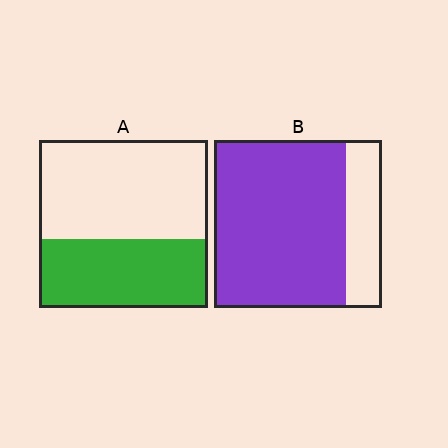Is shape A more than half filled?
No.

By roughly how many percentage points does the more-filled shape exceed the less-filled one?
By roughly 40 percentage points (B over A).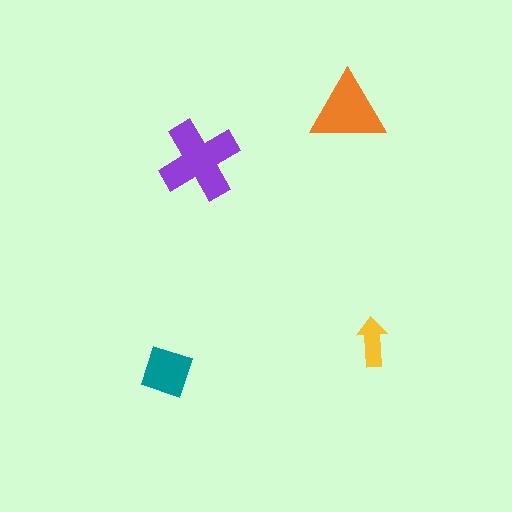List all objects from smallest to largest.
The yellow arrow, the teal diamond, the orange triangle, the purple cross.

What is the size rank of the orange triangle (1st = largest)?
2nd.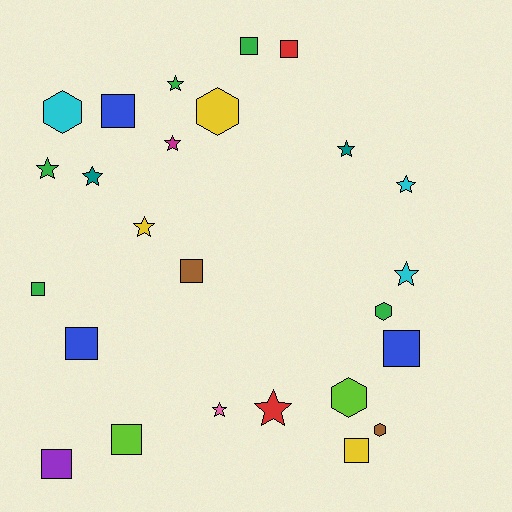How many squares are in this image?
There are 10 squares.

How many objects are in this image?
There are 25 objects.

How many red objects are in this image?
There are 2 red objects.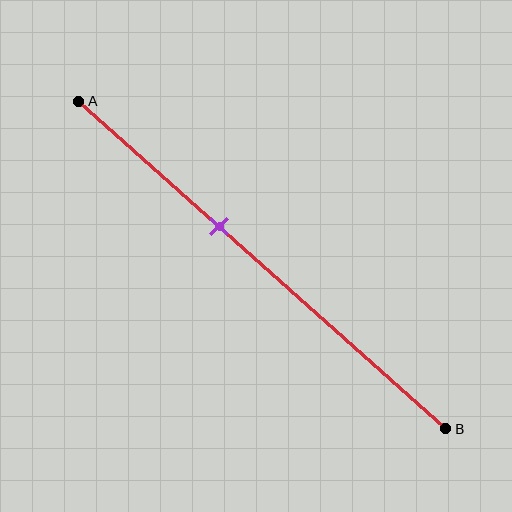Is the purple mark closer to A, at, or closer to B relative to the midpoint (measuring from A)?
The purple mark is closer to point A than the midpoint of segment AB.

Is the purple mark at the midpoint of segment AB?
No, the mark is at about 40% from A, not at the 50% midpoint.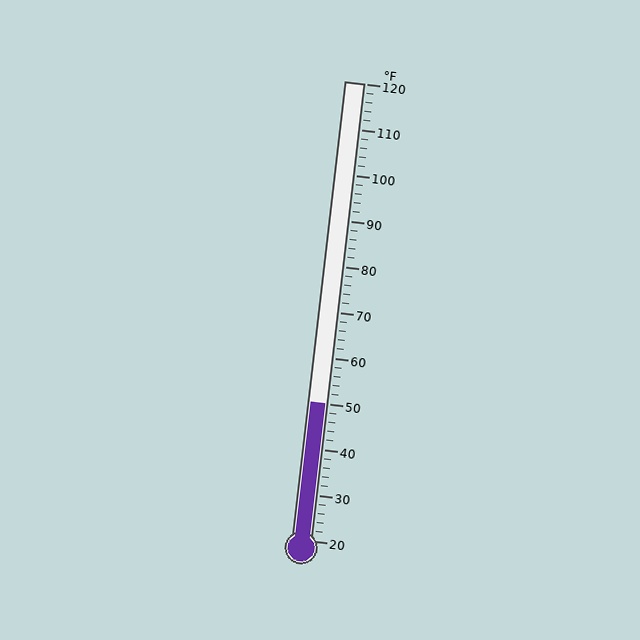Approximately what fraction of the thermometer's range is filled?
The thermometer is filled to approximately 30% of its range.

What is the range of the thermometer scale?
The thermometer scale ranges from 20°F to 120°F.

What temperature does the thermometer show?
The thermometer shows approximately 50°F.